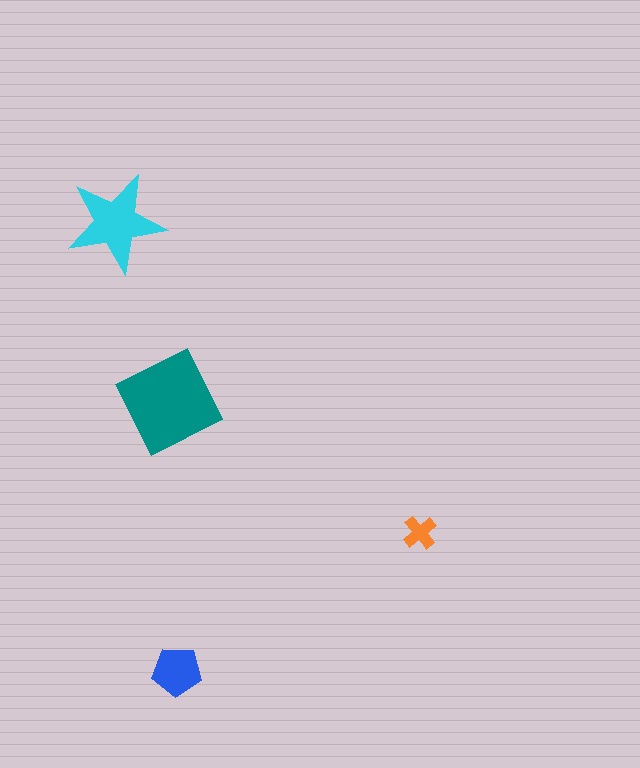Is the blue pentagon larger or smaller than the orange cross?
Larger.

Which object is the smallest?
The orange cross.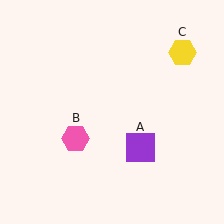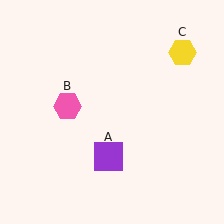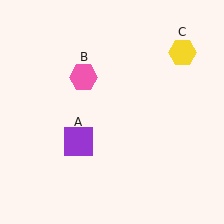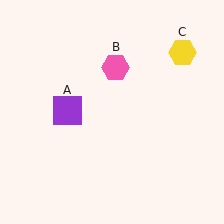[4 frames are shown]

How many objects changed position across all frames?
2 objects changed position: purple square (object A), pink hexagon (object B).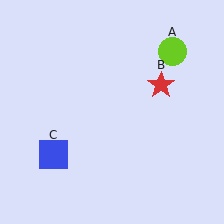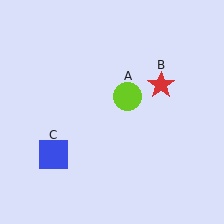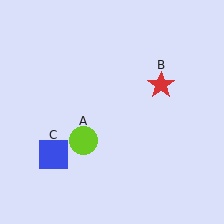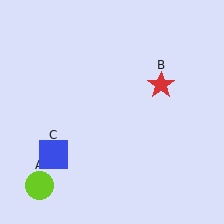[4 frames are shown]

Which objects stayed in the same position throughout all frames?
Red star (object B) and blue square (object C) remained stationary.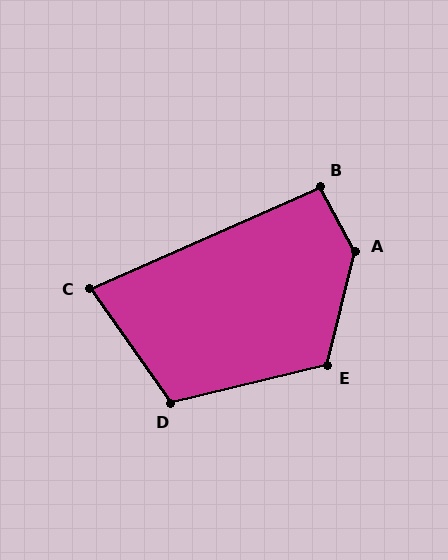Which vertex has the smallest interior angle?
C, at approximately 79 degrees.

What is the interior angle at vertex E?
Approximately 117 degrees (obtuse).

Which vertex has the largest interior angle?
A, at approximately 138 degrees.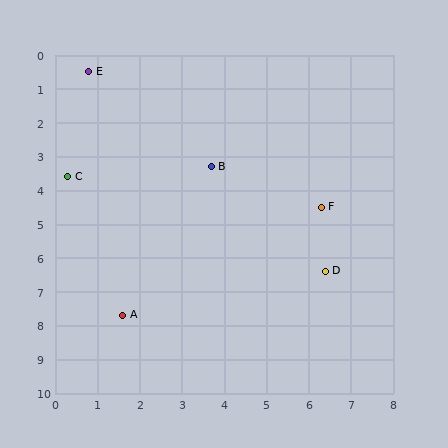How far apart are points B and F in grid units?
Points B and F are about 2.9 grid units apart.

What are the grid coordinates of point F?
Point F is at approximately (6.3, 4.5).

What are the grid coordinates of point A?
Point A is at approximately (1.6, 7.7).